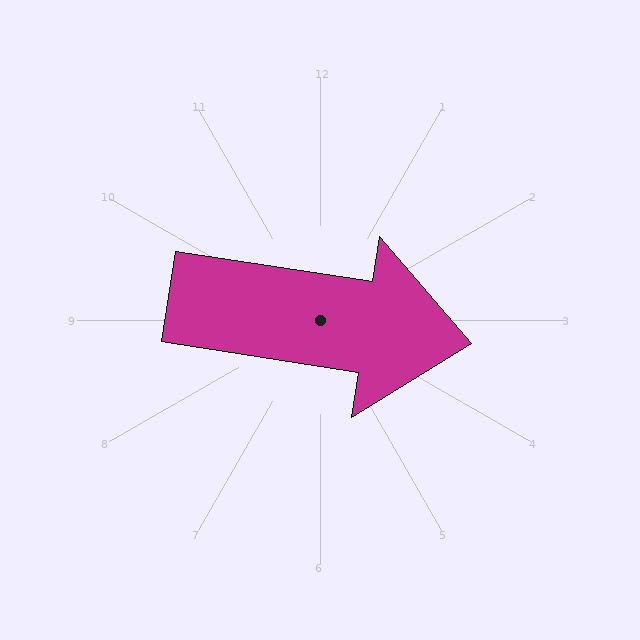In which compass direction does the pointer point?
East.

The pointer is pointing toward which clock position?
Roughly 3 o'clock.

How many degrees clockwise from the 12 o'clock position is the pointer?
Approximately 99 degrees.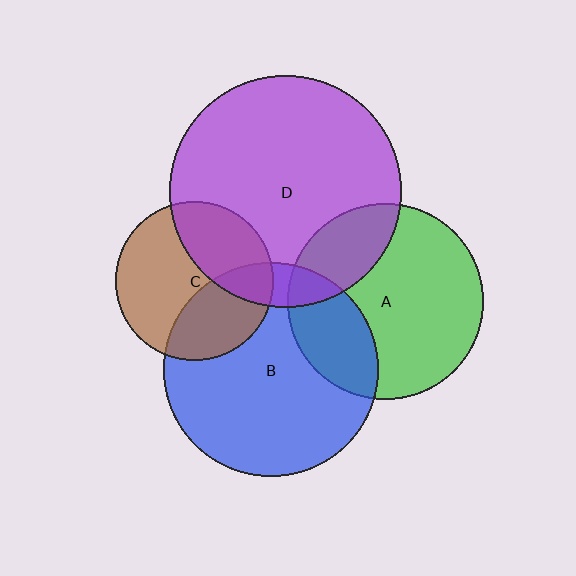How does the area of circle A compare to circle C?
Approximately 1.5 times.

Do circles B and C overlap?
Yes.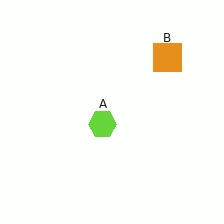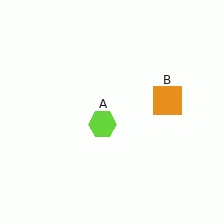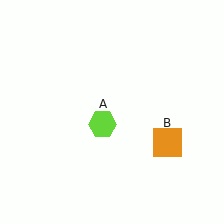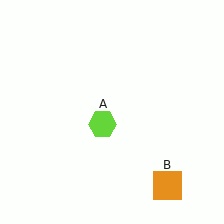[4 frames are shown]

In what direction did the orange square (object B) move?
The orange square (object B) moved down.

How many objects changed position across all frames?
1 object changed position: orange square (object B).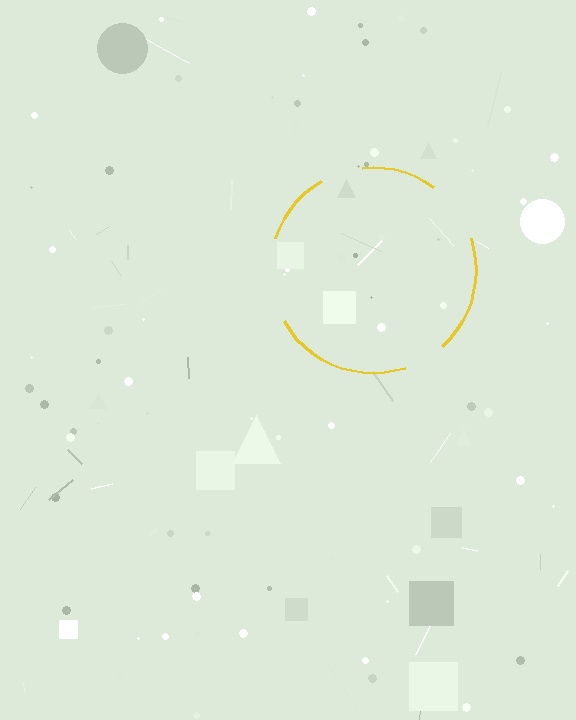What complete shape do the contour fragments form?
The contour fragments form a circle.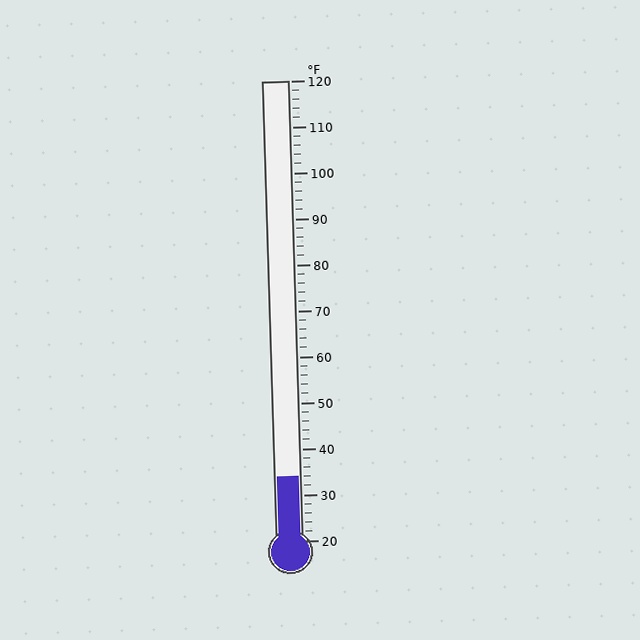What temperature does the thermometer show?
The thermometer shows approximately 34°F.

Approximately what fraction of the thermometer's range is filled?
The thermometer is filled to approximately 15% of its range.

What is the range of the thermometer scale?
The thermometer scale ranges from 20°F to 120°F.